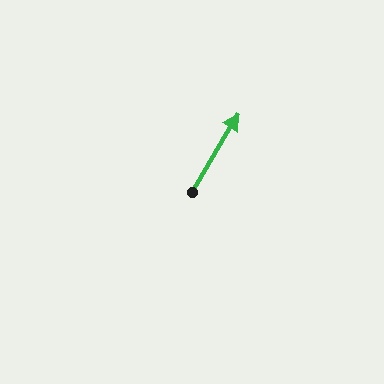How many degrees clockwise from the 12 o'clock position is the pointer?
Approximately 30 degrees.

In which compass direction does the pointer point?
Northeast.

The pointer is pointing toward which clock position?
Roughly 1 o'clock.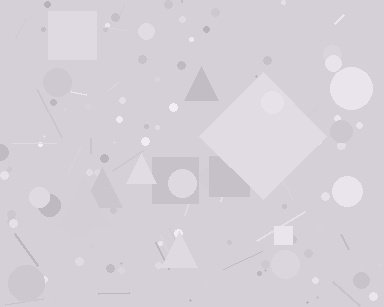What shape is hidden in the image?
A diamond is hidden in the image.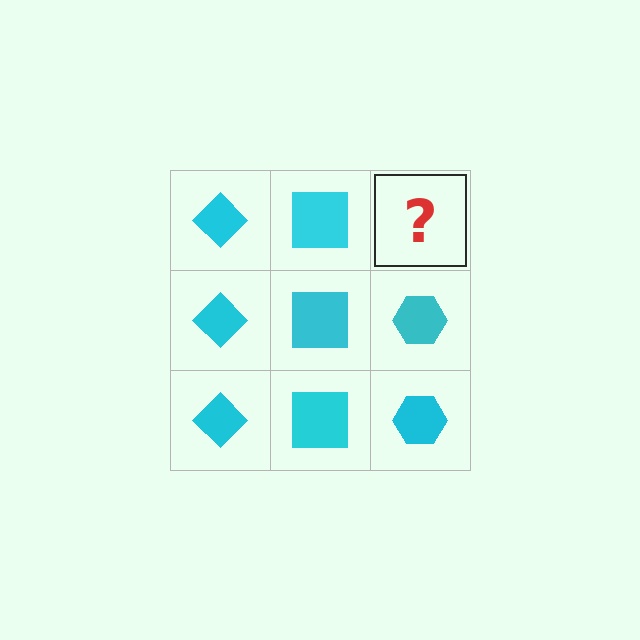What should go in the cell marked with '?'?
The missing cell should contain a cyan hexagon.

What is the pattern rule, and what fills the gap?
The rule is that each column has a consistent shape. The gap should be filled with a cyan hexagon.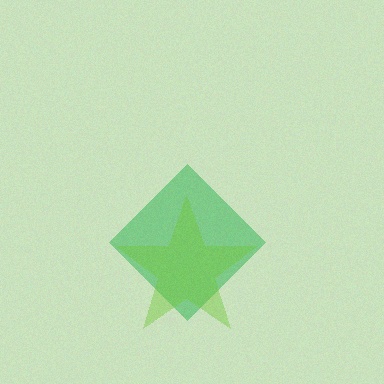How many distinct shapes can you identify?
There are 2 distinct shapes: a green diamond, a lime star.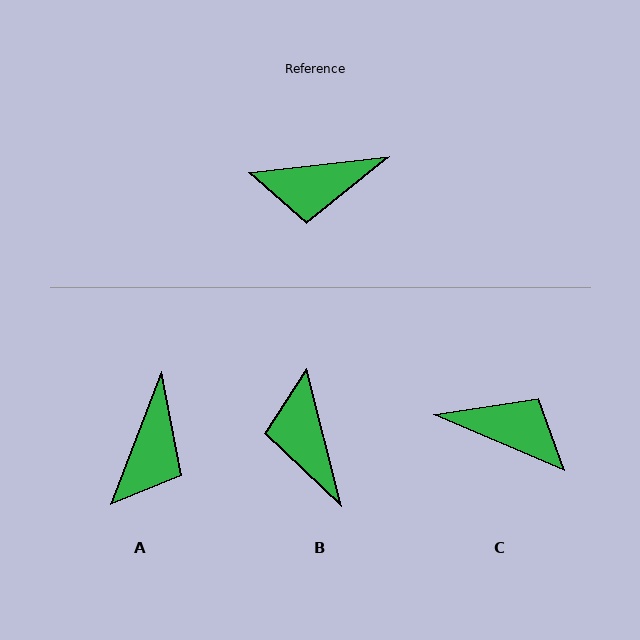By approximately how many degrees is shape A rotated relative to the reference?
Approximately 62 degrees counter-clockwise.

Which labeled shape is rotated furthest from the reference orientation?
C, about 150 degrees away.